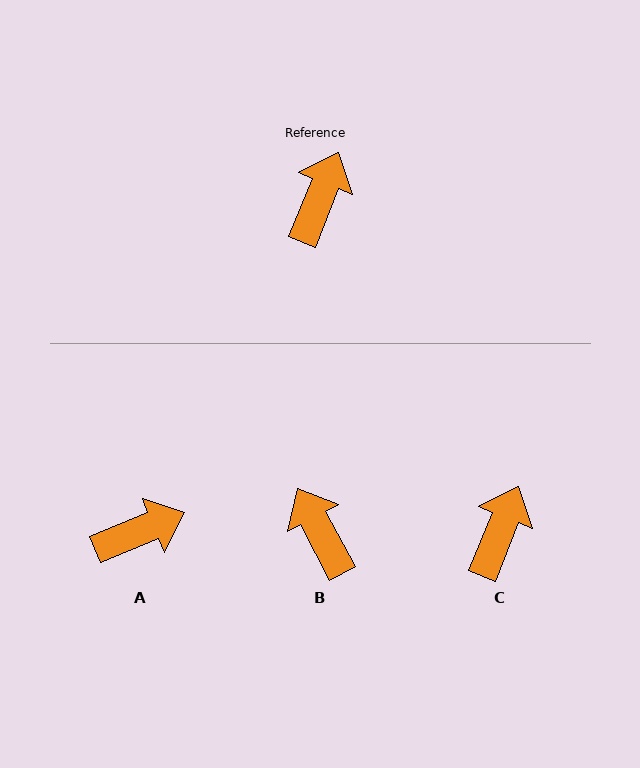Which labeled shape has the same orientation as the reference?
C.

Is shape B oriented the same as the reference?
No, it is off by about 50 degrees.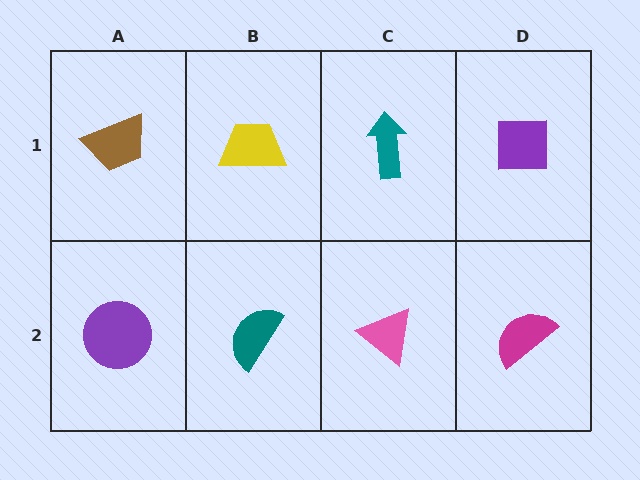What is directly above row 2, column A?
A brown trapezoid.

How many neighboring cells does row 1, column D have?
2.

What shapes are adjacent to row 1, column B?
A teal semicircle (row 2, column B), a brown trapezoid (row 1, column A), a teal arrow (row 1, column C).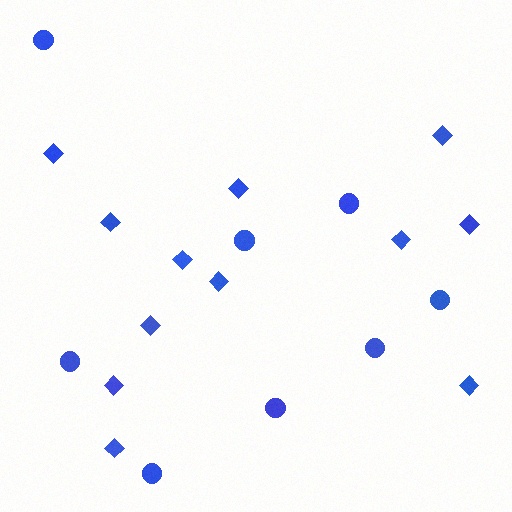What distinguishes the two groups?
There are 2 groups: one group of diamonds (12) and one group of circles (8).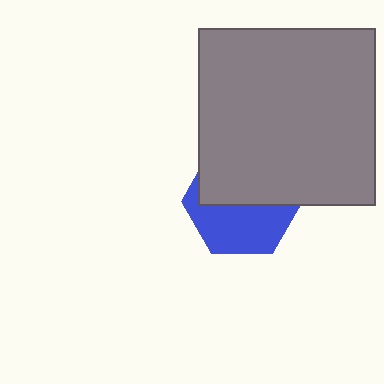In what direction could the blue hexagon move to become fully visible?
The blue hexagon could move down. That would shift it out from behind the gray square entirely.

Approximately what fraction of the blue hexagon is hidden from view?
Roughly 53% of the blue hexagon is hidden behind the gray square.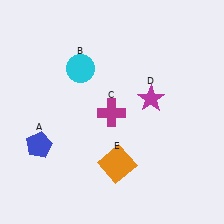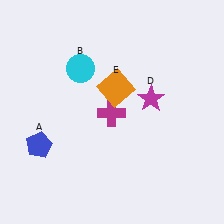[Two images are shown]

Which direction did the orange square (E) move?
The orange square (E) moved up.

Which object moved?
The orange square (E) moved up.